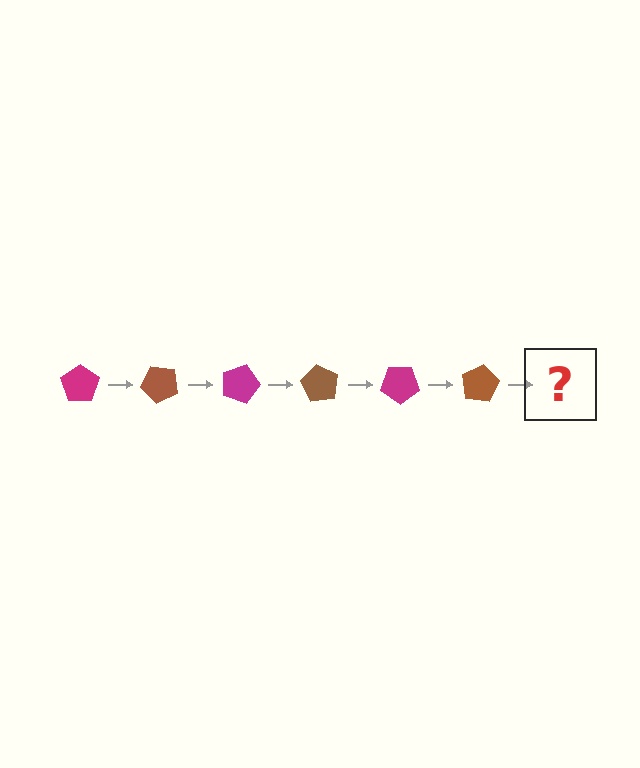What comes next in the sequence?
The next element should be a magenta pentagon, rotated 270 degrees from the start.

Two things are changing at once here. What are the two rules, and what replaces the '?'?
The two rules are that it rotates 45 degrees each step and the color cycles through magenta and brown. The '?' should be a magenta pentagon, rotated 270 degrees from the start.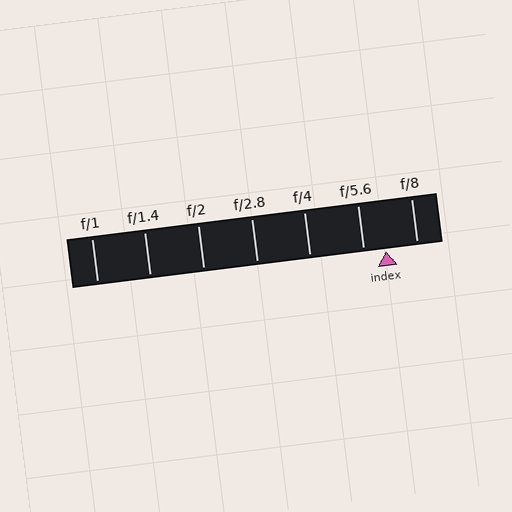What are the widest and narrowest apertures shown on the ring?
The widest aperture shown is f/1 and the narrowest is f/8.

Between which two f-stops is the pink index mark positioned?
The index mark is between f/5.6 and f/8.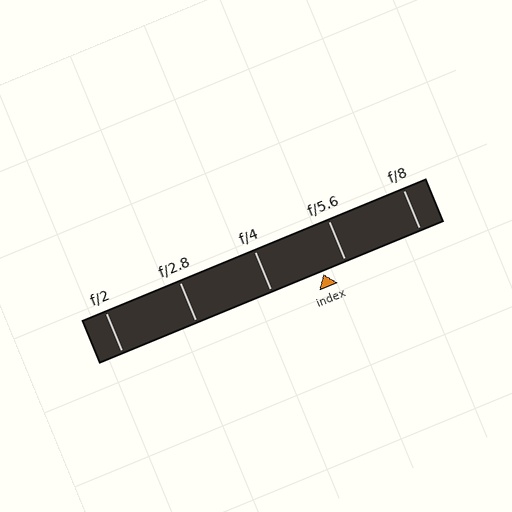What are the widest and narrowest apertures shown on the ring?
The widest aperture shown is f/2 and the narrowest is f/8.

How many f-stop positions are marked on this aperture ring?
There are 5 f-stop positions marked.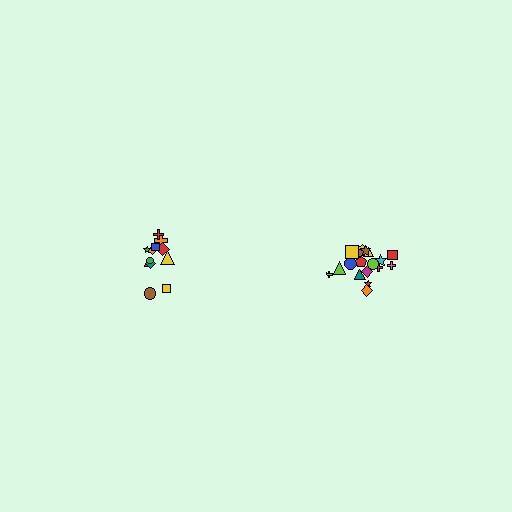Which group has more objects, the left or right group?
The right group.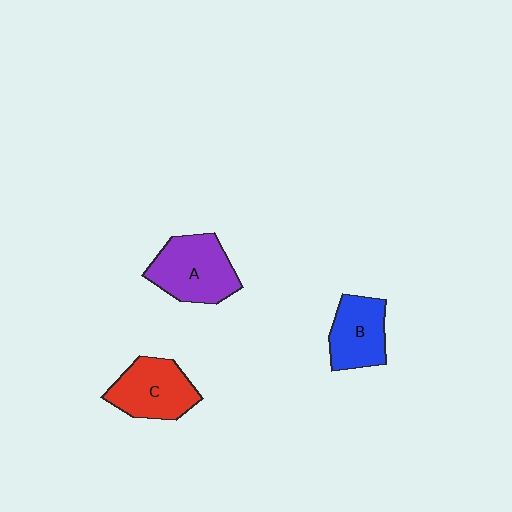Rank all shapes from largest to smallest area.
From largest to smallest: A (purple), C (red), B (blue).